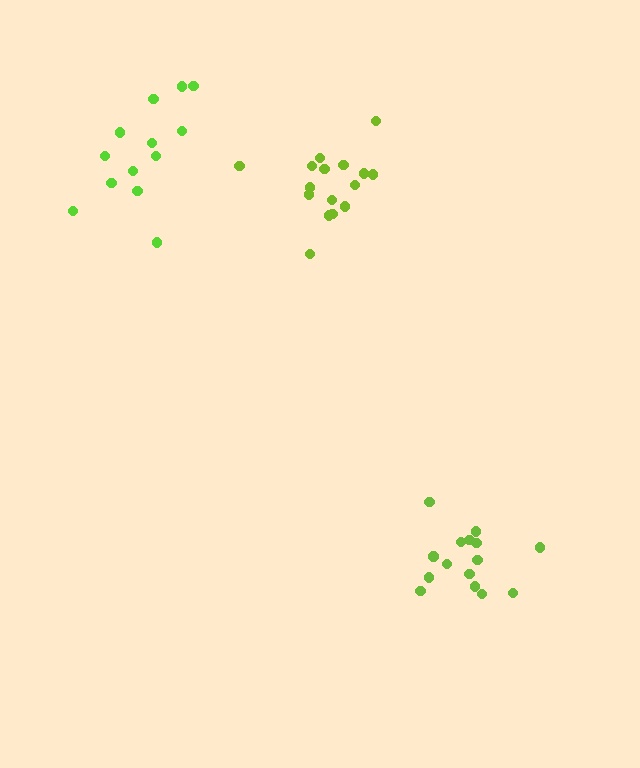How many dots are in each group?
Group 1: 15 dots, Group 2: 16 dots, Group 3: 13 dots (44 total).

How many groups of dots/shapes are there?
There are 3 groups.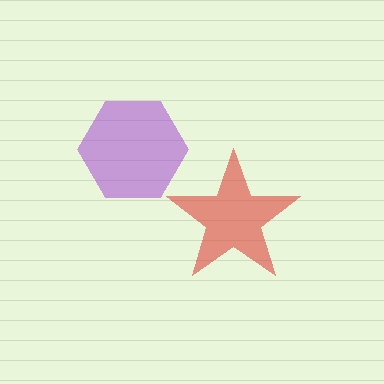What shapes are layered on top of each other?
The layered shapes are: a red star, a purple hexagon.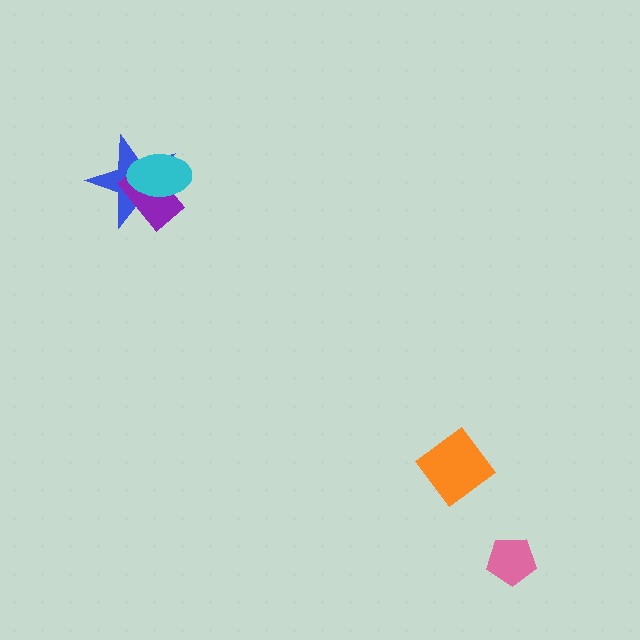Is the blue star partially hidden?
Yes, it is partially covered by another shape.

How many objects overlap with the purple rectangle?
2 objects overlap with the purple rectangle.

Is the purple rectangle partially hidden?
Yes, it is partially covered by another shape.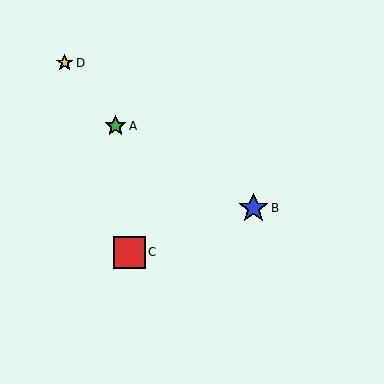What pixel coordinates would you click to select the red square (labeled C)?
Click at (129, 252) to select the red square C.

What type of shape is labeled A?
Shape A is a green star.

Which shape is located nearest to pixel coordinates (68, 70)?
The yellow star (labeled D) at (65, 63) is nearest to that location.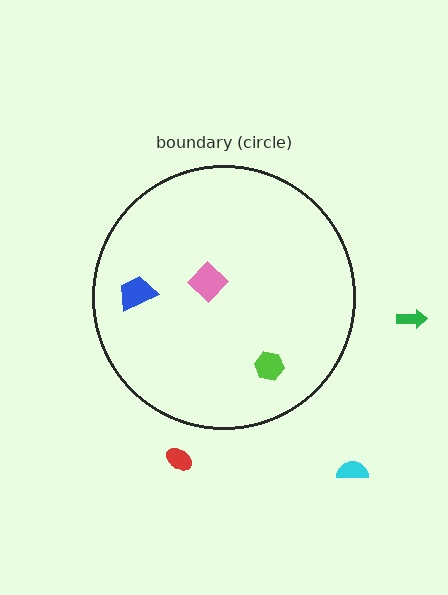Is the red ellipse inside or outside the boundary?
Outside.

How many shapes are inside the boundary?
3 inside, 3 outside.